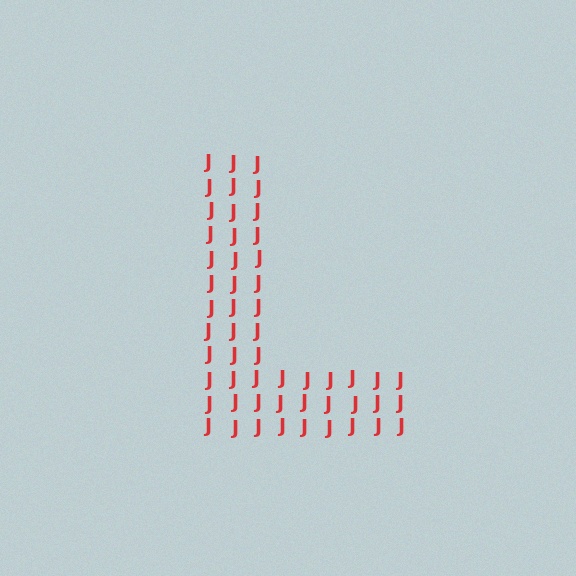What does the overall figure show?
The overall figure shows the letter L.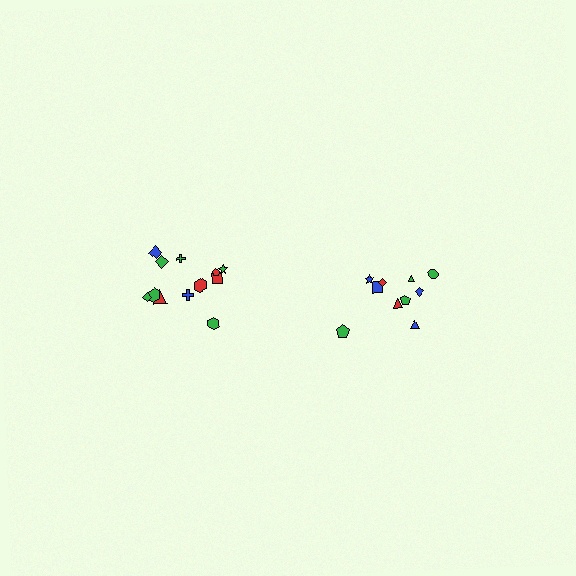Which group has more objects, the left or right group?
The left group.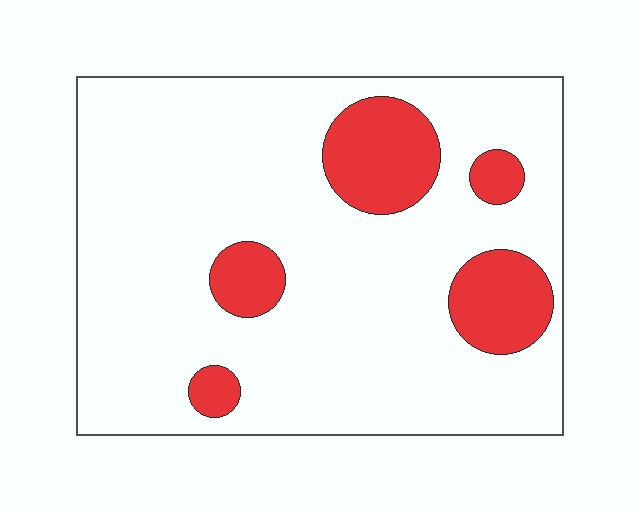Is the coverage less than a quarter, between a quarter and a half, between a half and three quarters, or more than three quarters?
Less than a quarter.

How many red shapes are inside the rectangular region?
5.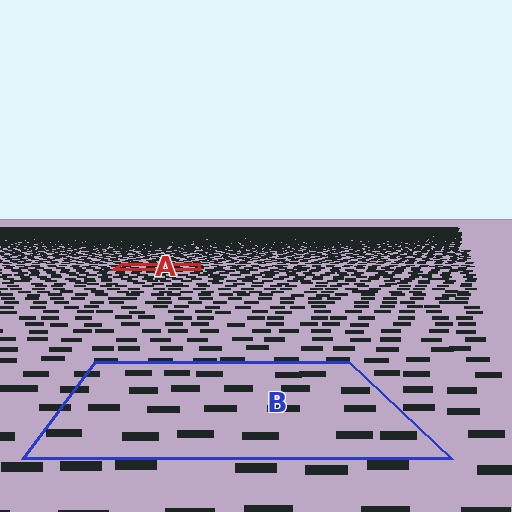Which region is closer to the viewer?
Region B is closer. The texture elements there are larger and more spread out.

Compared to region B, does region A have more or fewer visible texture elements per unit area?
Region A has more texture elements per unit area — they are packed more densely because it is farther away.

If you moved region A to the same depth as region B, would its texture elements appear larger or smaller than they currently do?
They would appear larger. At a closer depth, the same texture elements are projected at a bigger on-screen size.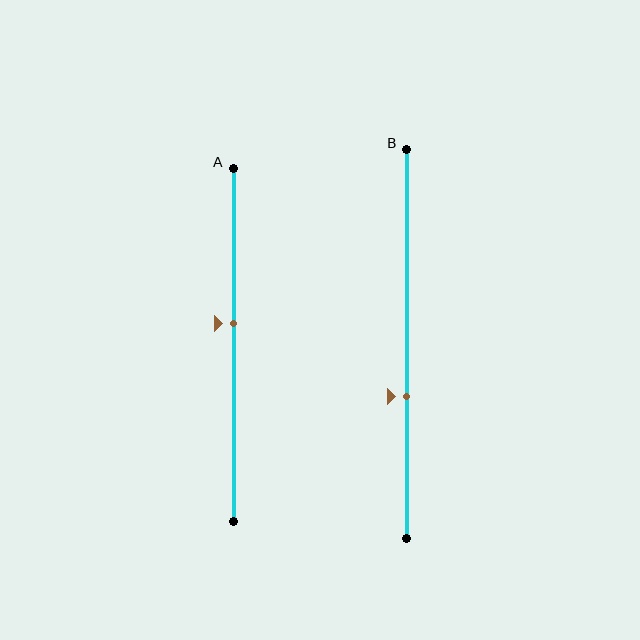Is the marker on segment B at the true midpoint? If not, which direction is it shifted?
No, the marker on segment B is shifted downward by about 13% of the segment length.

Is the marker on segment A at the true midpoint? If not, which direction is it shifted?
No, the marker on segment A is shifted upward by about 6% of the segment length.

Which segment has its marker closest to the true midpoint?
Segment A has its marker closest to the true midpoint.